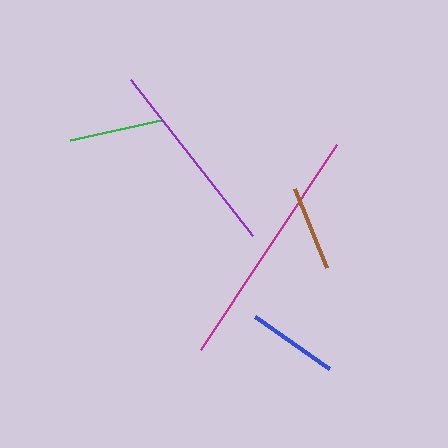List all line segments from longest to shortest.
From longest to shortest: magenta, purple, green, blue, brown.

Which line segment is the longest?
The magenta line is the longest at approximately 247 pixels.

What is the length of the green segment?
The green segment is approximately 93 pixels long.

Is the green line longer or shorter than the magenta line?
The magenta line is longer than the green line.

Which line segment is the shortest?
The brown line is the shortest at approximately 85 pixels.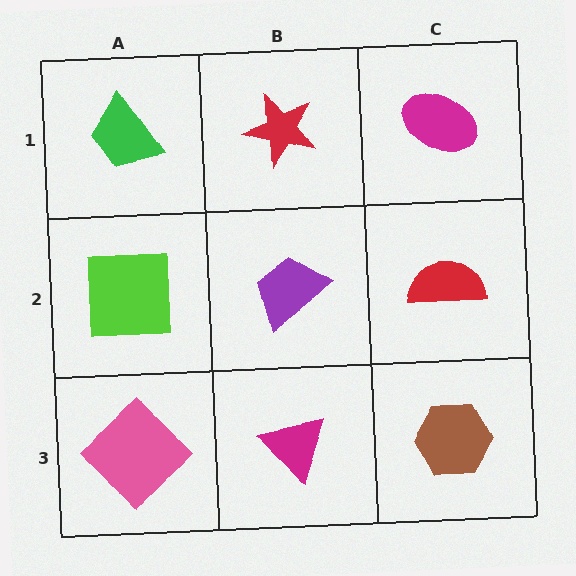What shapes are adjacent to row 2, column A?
A green trapezoid (row 1, column A), a pink diamond (row 3, column A), a purple trapezoid (row 2, column B).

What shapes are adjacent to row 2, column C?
A magenta ellipse (row 1, column C), a brown hexagon (row 3, column C), a purple trapezoid (row 2, column B).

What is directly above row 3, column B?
A purple trapezoid.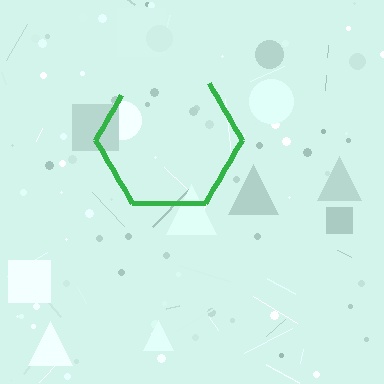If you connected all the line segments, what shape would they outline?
They would outline a hexagon.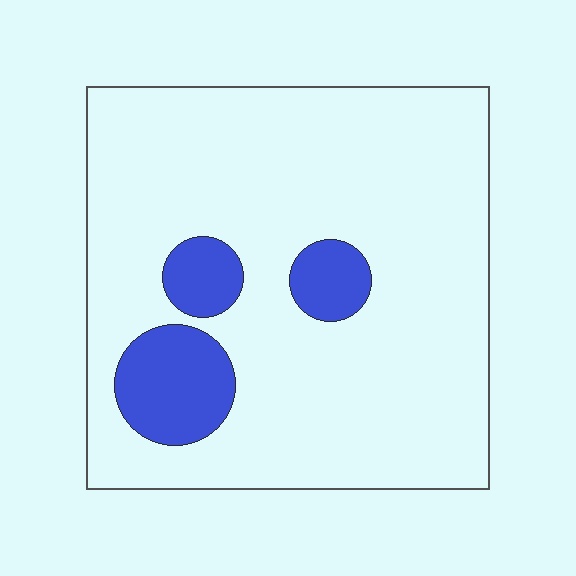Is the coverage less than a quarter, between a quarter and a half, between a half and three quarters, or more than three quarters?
Less than a quarter.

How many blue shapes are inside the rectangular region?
3.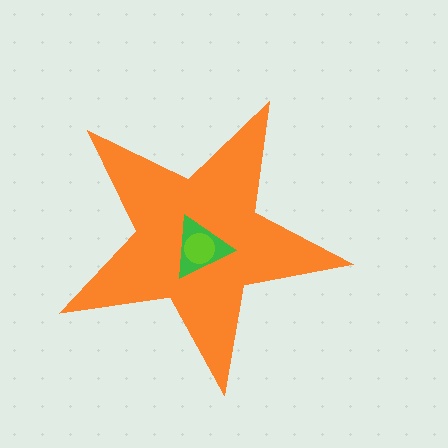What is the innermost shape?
The lime circle.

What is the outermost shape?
The orange star.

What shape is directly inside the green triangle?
The lime circle.